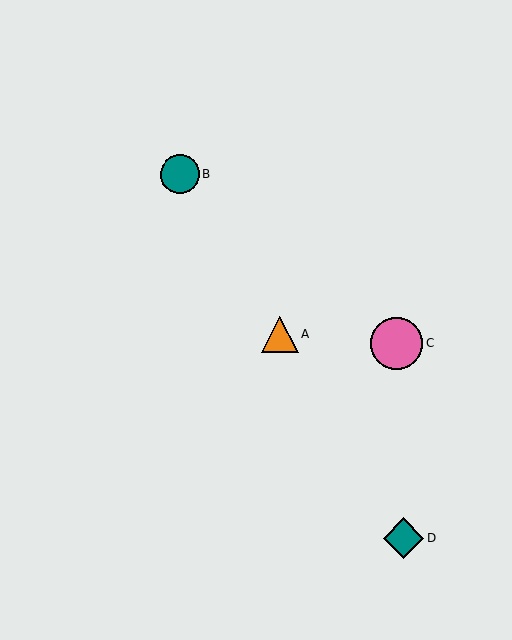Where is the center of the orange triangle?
The center of the orange triangle is at (280, 334).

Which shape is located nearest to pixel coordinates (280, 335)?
The orange triangle (labeled A) at (280, 334) is nearest to that location.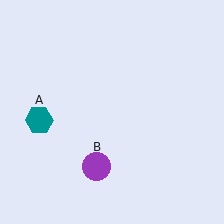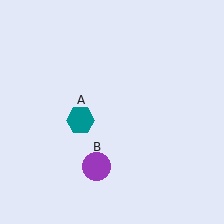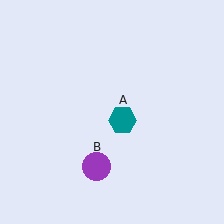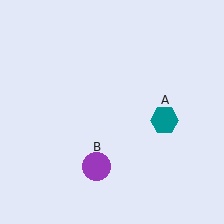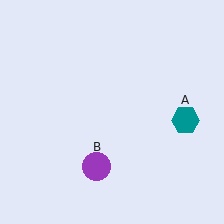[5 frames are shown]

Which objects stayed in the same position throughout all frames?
Purple circle (object B) remained stationary.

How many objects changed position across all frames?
1 object changed position: teal hexagon (object A).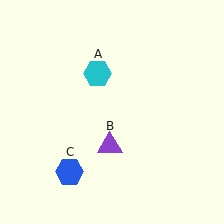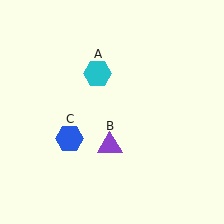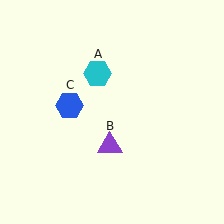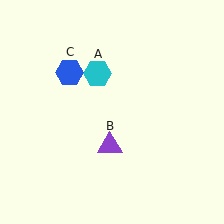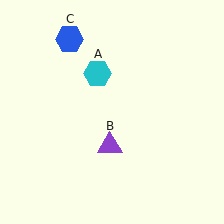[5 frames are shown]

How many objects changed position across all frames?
1 object changed position: blue hexagon (object C).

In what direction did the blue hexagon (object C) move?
The blue hexagon (object C) moved up.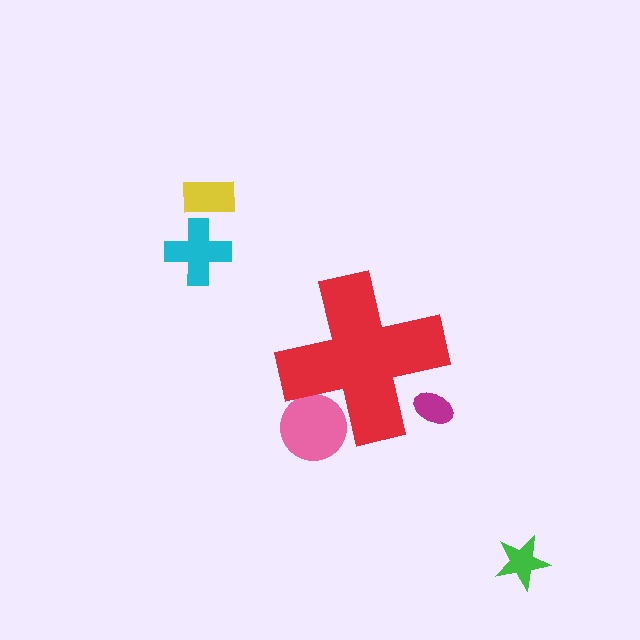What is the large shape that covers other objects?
A red cross.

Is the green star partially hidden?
No, the green star is fully visible.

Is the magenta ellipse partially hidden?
Yes, the magenta ellipse is partially hidden behind the red cross.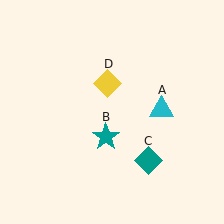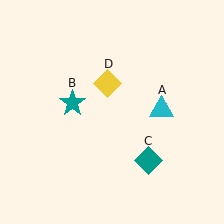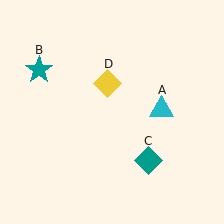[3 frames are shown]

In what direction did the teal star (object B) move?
The teal star (object B) moved up and to the left.